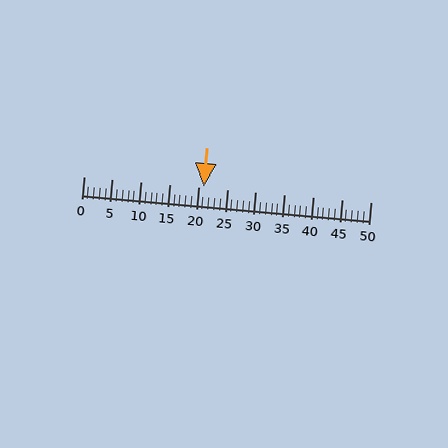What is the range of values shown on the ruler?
The ruler shows values from 0 to 50.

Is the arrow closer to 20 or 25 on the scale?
The arrow is closer to 20.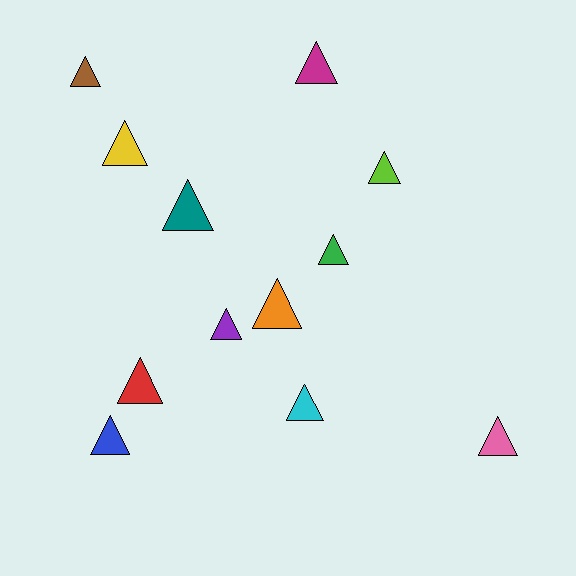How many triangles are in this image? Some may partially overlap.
There are 12 triangles.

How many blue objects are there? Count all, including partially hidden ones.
There is 1 blue object.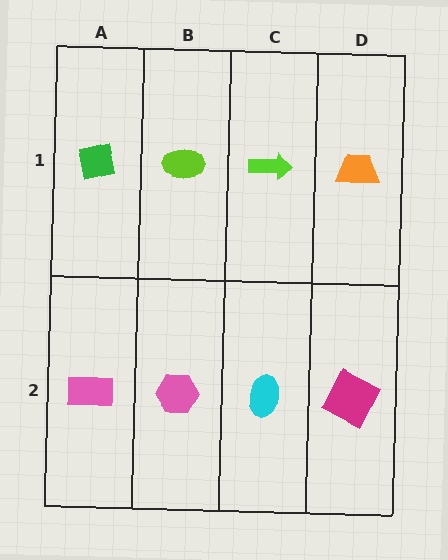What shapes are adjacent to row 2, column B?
A lime ellipse (row 1, column B), a pink rectangle (row 2, column A), a cyan ellipse (row 2, column C).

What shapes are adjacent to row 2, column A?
A green square (row 1, column A), a pink hexagon (row 2, column B).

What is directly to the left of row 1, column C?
A lime ellipse.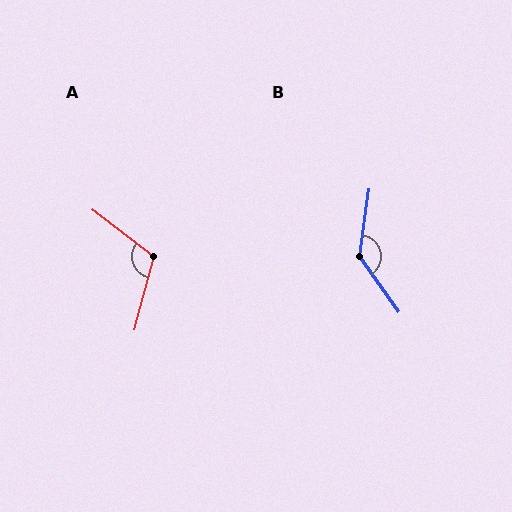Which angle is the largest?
B, at approximately 137 degrees.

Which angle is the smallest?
A, at approximately 113 degrees.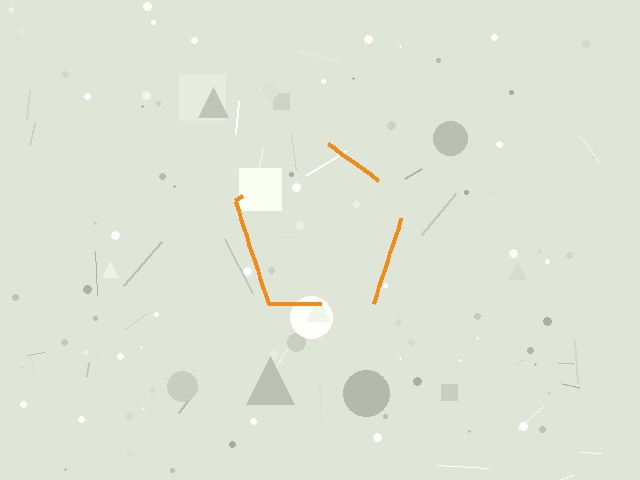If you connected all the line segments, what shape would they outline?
They would outline a pentagon.